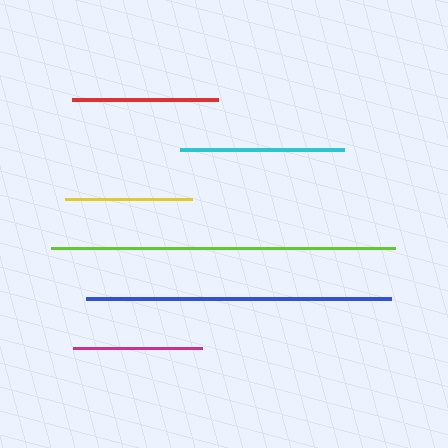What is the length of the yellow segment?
The yellow segment is approximately 128 pixels long.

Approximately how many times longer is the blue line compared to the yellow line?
The blue line is approximately 2.4 times the length of the yellow line.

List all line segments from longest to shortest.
From longest to shortest: lime, blue, cyan, red, magenta, yellow.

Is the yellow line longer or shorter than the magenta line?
The magenta line is longer than the yellow line.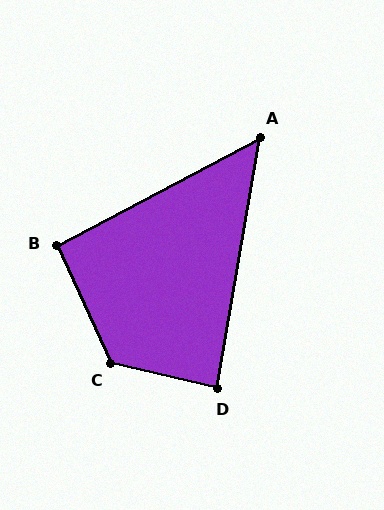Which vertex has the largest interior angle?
C, at approximately 128 degrees.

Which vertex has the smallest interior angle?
A, at approximately 52 degrees.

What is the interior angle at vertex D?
Approximately 87 degrees (approximately right).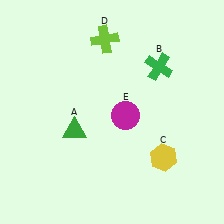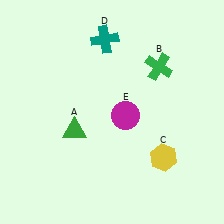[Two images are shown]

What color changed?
The cross (D) changed from lime in Image 1 to teal in Image 2.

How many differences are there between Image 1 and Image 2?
There is 1 difference between the two images.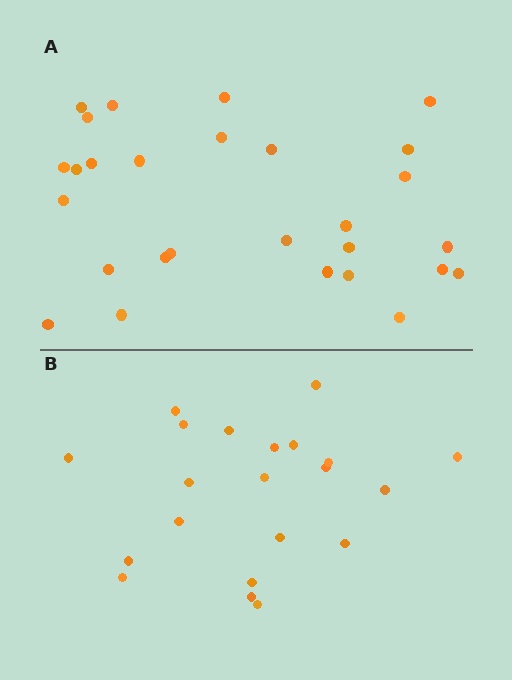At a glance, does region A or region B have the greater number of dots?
Region A (the top region) has more dots.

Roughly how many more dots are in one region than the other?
Region A has roughly 8 or so more dots than region B.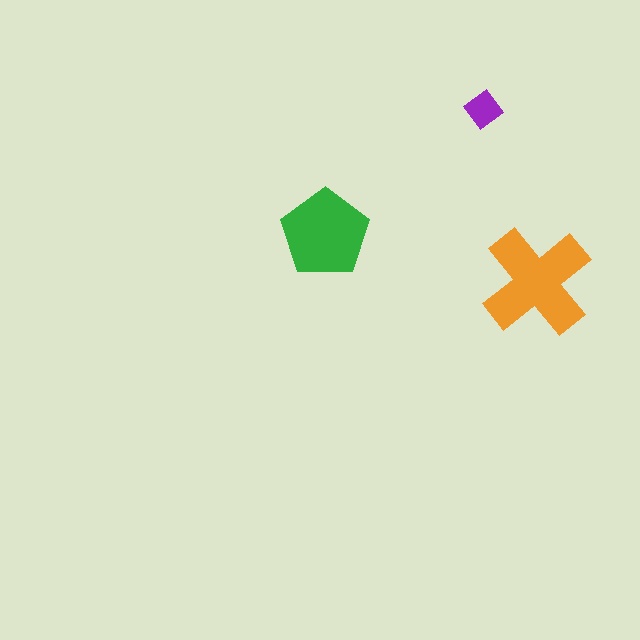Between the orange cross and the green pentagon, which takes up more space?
The orange cross.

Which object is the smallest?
The purple diamond.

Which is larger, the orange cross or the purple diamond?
The orange cross.